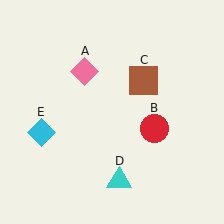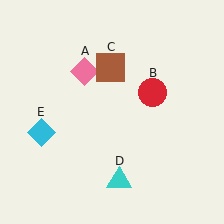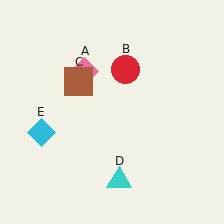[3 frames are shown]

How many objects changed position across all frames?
2 objects changed position: red circle (object B), brown square (object C).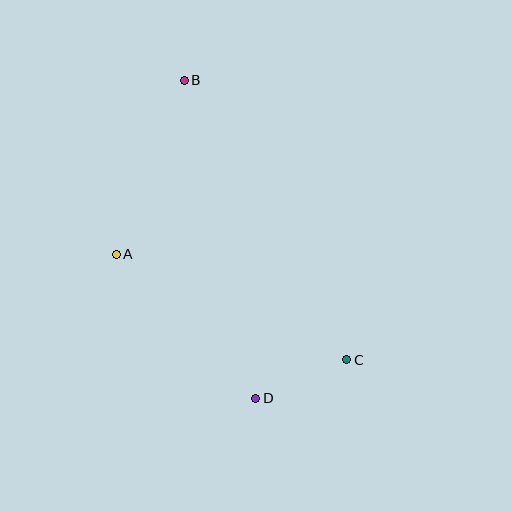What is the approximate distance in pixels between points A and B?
The distance between A and B is approximately 187 pixels.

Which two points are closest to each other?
Points C and D are closest to each other.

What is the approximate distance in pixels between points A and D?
The distance between A and D is approximately 201 pixels.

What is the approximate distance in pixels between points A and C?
The distance between A and C is approximately 254 pixels.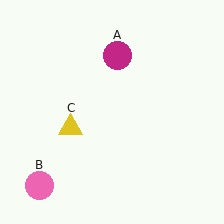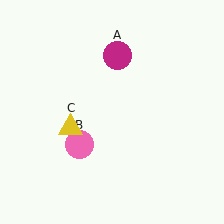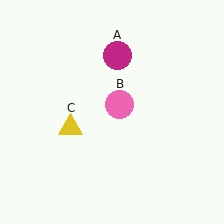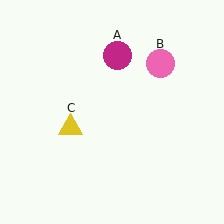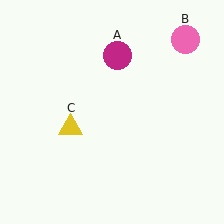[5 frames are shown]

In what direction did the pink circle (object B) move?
The pink circle (object B) moved up and to the right.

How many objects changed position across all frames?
1 object changed position: pink circle (object B).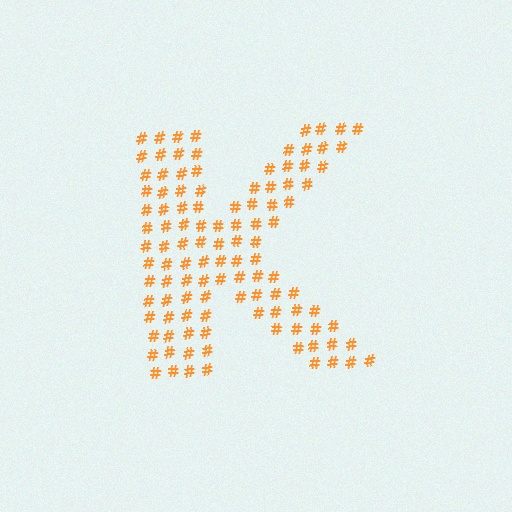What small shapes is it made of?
It is made of small hash symbols.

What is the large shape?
The large shape is the letter K.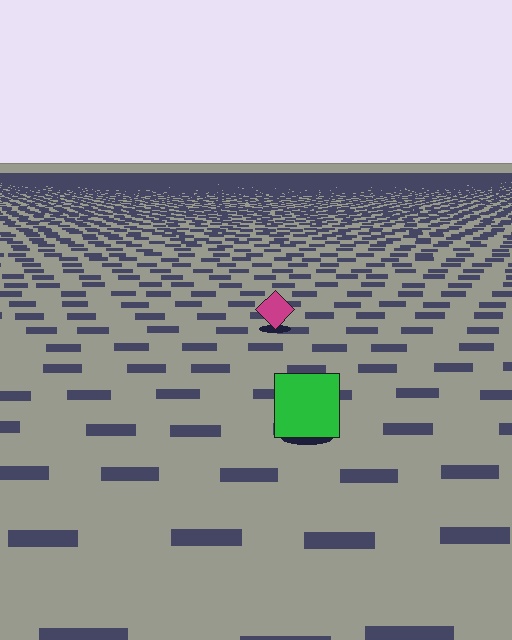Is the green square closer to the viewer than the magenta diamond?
Yes. The green square is closer — you can tell from the texture gradient: the ground texture is coarser near it.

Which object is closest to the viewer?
The green square is closest. The texture marks near it are larger and more spread out.